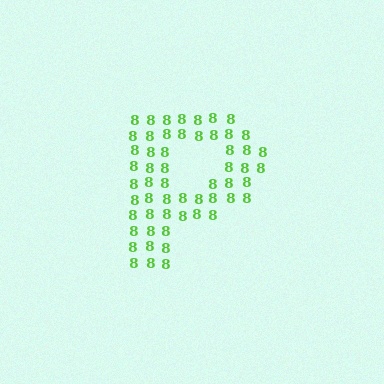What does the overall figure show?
The overall figure shows the letter P.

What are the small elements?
The small elements are digit 8's.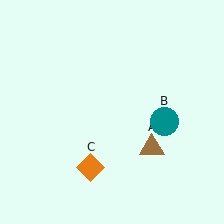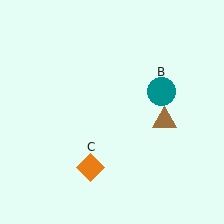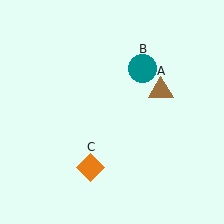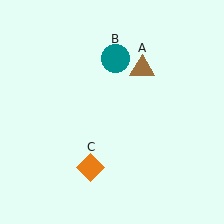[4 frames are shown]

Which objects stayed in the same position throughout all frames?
Orange diamond (object C) remained stationary.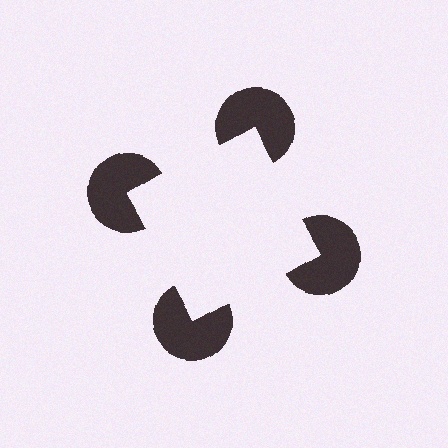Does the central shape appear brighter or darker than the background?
It typically appears slightly brighter than the background, even though no actual brightness change is drawn.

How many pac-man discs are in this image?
There are 4 — one at each vertex of the illusory square.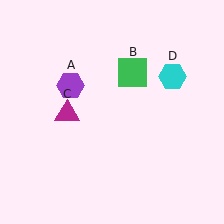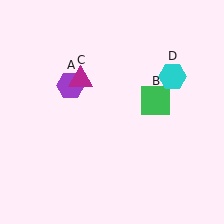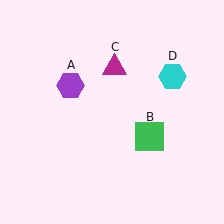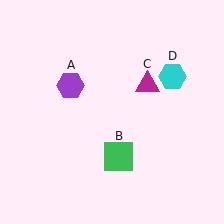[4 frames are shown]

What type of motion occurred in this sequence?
The green square (object B), magenta triangle (object C) rotated clockwise around the center of the scene.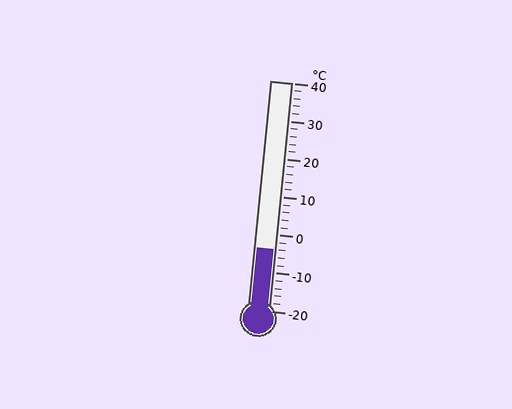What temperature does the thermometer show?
The thermometer shows approximately -4°C.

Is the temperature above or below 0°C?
The temperature is below 0°C.